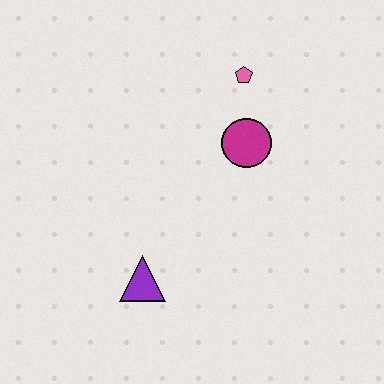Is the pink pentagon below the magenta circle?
No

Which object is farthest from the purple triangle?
The pink pentagon is farthest from the purple triangle.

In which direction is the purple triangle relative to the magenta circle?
The purple triangle is below the magenta circle.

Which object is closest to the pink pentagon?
The magenta circle is closest to the pink pentagon.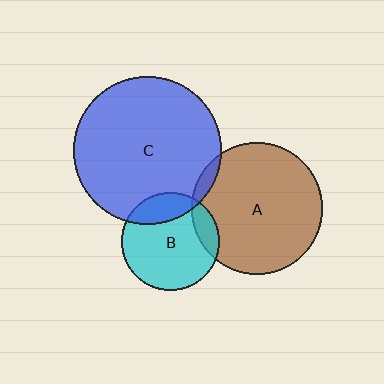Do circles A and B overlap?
Yes.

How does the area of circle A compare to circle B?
Approximately 1.8 times.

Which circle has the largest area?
Circle C (blue).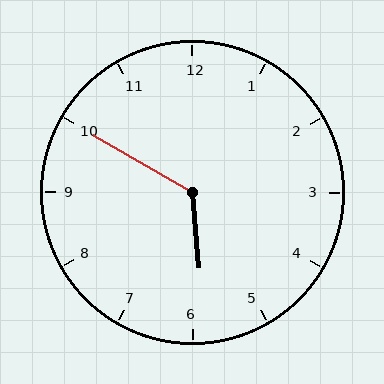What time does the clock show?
5:50.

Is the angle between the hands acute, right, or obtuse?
It is obtuse.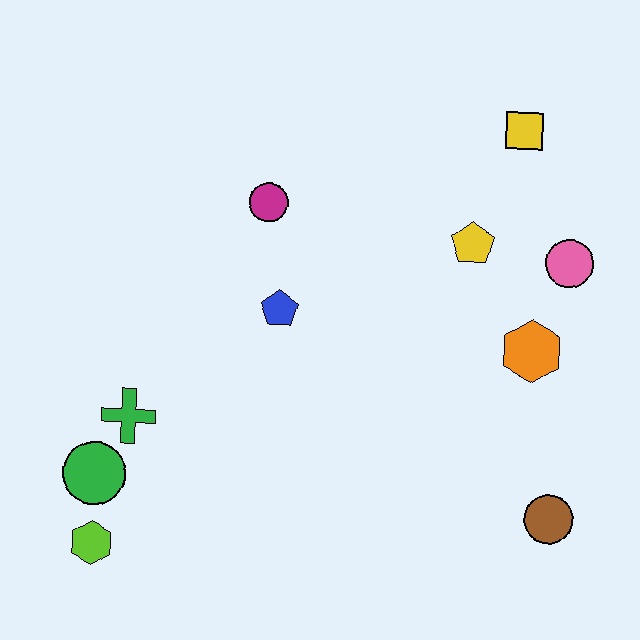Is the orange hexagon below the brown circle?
No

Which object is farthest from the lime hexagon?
The yellow square is farthest from the lime hexagon.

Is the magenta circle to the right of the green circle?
Yes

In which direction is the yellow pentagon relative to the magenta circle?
The yellow pentagon is to the right of the magenta circle.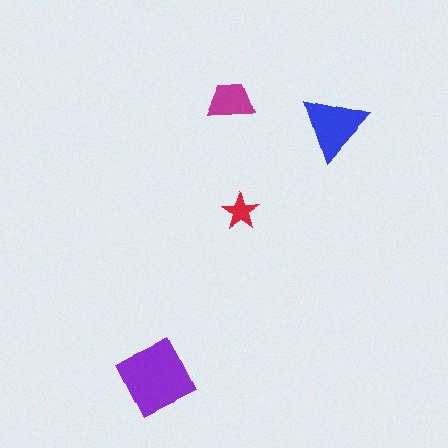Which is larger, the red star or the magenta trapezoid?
The magenta trapezoid.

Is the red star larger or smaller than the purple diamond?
Smaller.